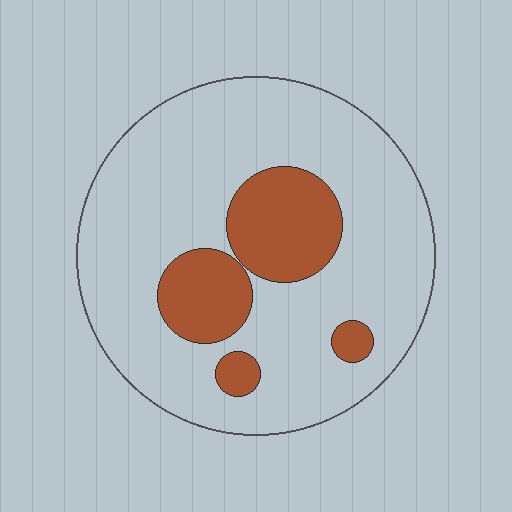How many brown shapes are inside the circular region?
4.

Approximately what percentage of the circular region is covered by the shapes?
Approximately 20%.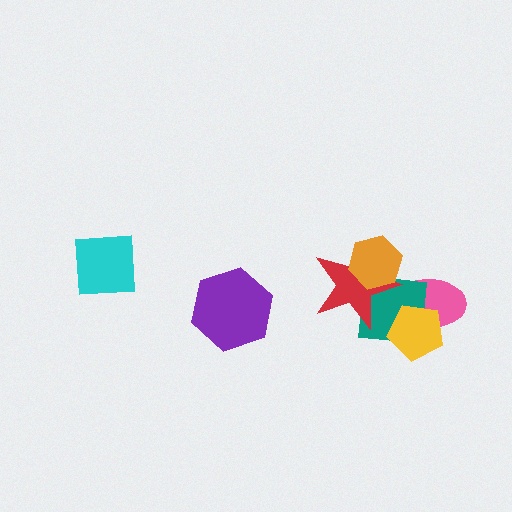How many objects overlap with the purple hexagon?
0 objects overlap with the purple hexagon.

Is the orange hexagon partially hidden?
No, no other shape covers it.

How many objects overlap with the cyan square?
0 objects overlap with the cyan square.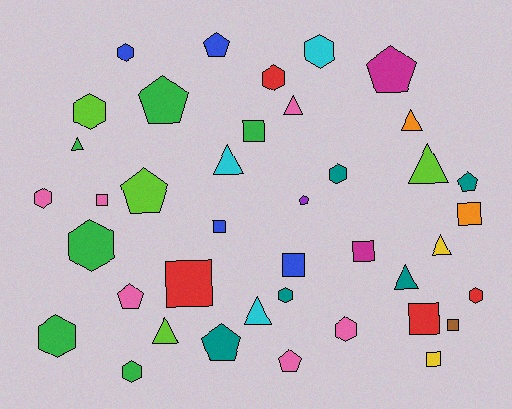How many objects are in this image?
There are 40 objects.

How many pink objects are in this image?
There are 6 pink objects.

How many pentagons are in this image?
There are 9 pentagons.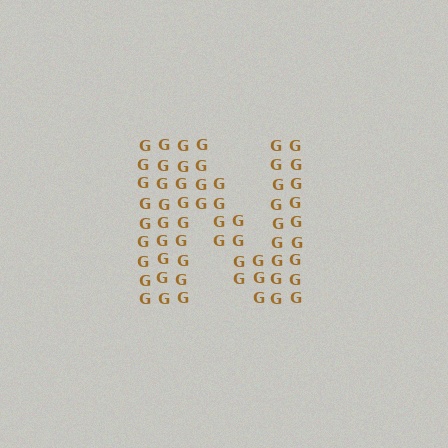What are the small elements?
The small elements are letter G's.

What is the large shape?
The large shape is the letter N.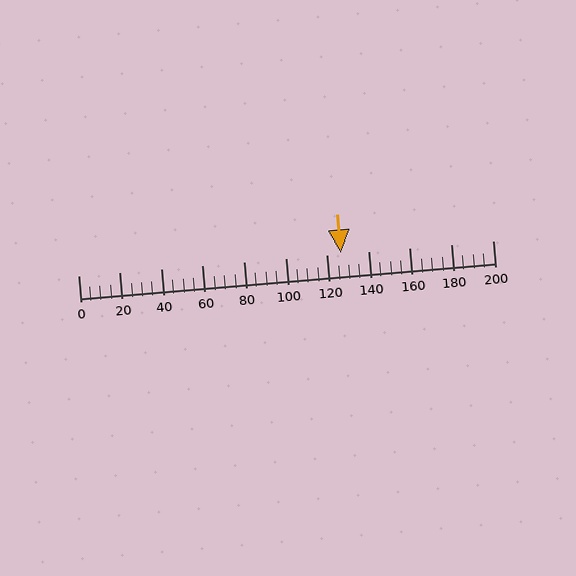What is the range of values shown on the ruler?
The ruler shows values from 0 to 200.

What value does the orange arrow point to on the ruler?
The orange arrow points to approximately 127.